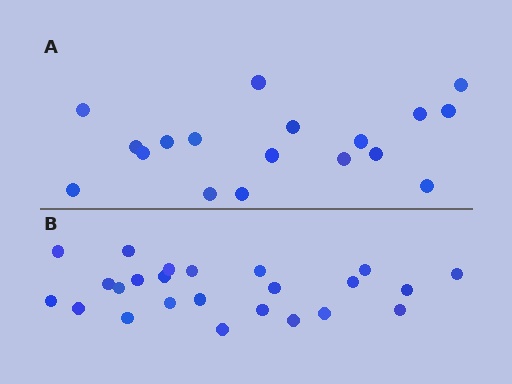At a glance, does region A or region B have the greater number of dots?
Region B (the bottom region) has more dots.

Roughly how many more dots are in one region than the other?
Region B has about 6 more dots than region A.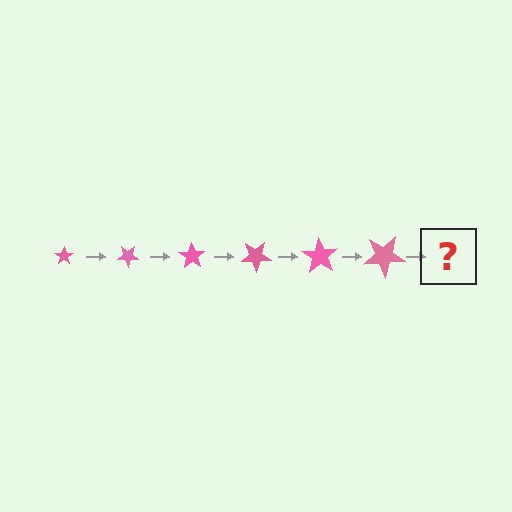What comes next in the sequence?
The next element should be a star, larger than the previous one and rotated 210 degrees from the start.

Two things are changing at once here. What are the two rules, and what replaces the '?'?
The two rules are that the star grows larger each step and it rotates 35 degrees each step. The '?' should be a star, larger than the previous one and rotated 210 degrees from the start.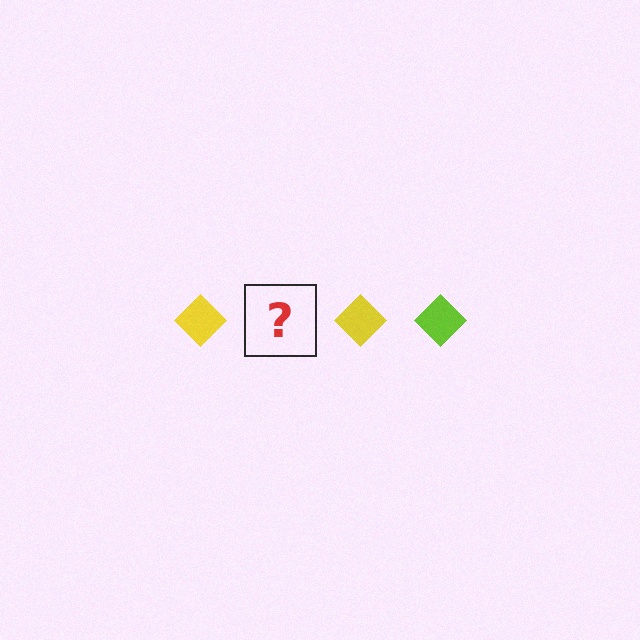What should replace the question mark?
The question mark should be replaced with a lime diamond.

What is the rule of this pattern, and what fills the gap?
The rule is that the pattern cycles through yellow, lime diamonds. The gap should be filled with a lime diamond.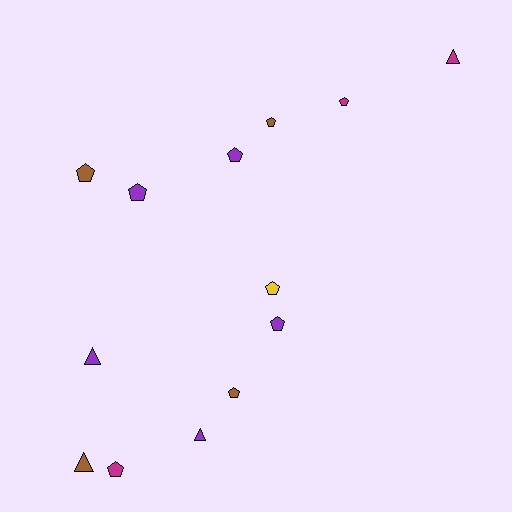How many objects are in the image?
There are 13 objects.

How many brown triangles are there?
There is 1 brown triangle.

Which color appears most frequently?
Purple, with 5 objects.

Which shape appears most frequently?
Pentagon, with 9 objects.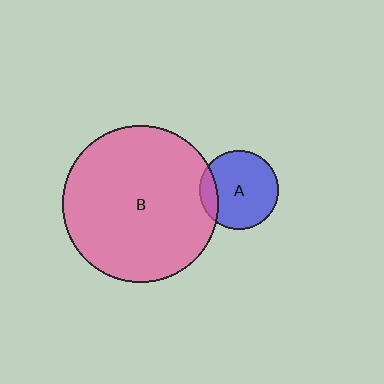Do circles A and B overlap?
Yes.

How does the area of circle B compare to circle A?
Approximately 3.8 times.